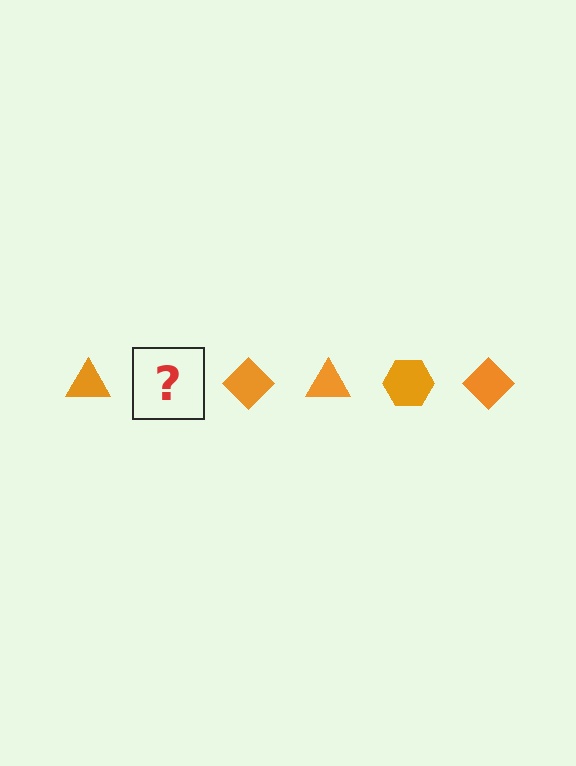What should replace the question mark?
The question mark should be replaced with an orange hexagon.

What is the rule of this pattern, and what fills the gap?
The rule is that the pattern cycles through triangle, hexagon, diamond shapes in orange. The gap should be filled with an orange hexagon.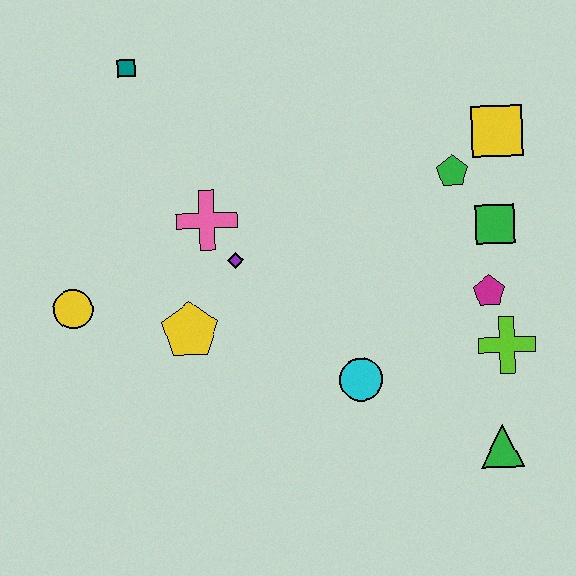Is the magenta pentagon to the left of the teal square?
No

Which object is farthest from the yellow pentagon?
The yellow square is farthest from the yellow pentagon.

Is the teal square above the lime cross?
Yes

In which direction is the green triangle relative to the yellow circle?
The green triangle is to the right of the yellow circle.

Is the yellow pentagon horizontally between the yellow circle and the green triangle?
Yes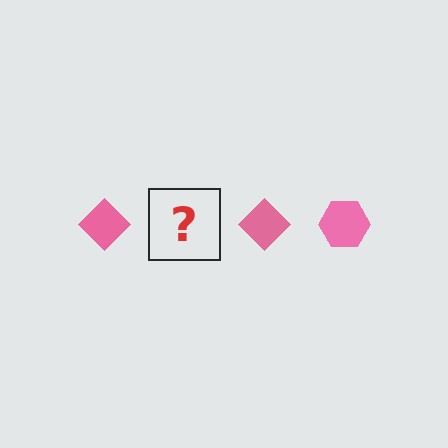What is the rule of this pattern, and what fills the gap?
The rule is that the pattern cycles through diamond, hexagon shapes in pink. The gap should be filled with a pink hexagon.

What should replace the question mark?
The question mark should be replaced with a pink hexagon.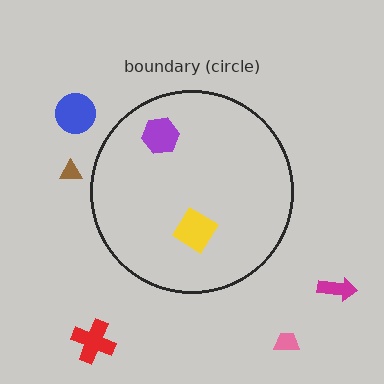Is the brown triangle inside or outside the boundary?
Outside.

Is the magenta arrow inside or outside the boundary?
Outside.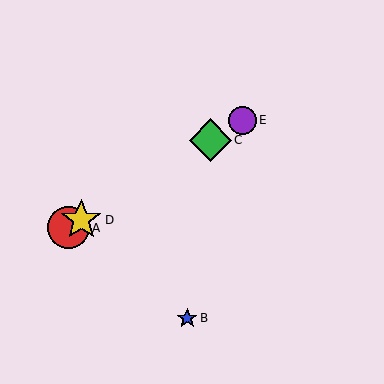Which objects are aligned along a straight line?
Objects A, C, D, E are aligned along a straight line.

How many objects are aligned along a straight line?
4 objects (A, C, D, E) are aligned along a straight line.